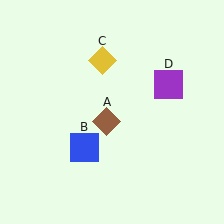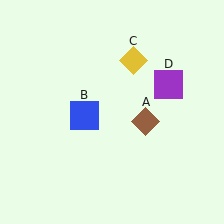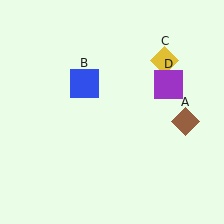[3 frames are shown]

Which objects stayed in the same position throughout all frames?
Purple square (object D) remained stationary.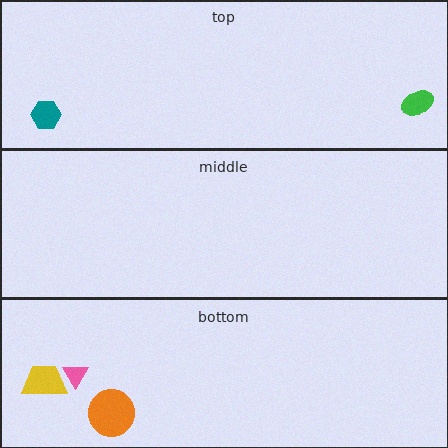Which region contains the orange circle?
The bottom region.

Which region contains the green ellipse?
The top region.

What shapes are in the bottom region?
The pink triangle, the yellow trapezoid, the orange circle.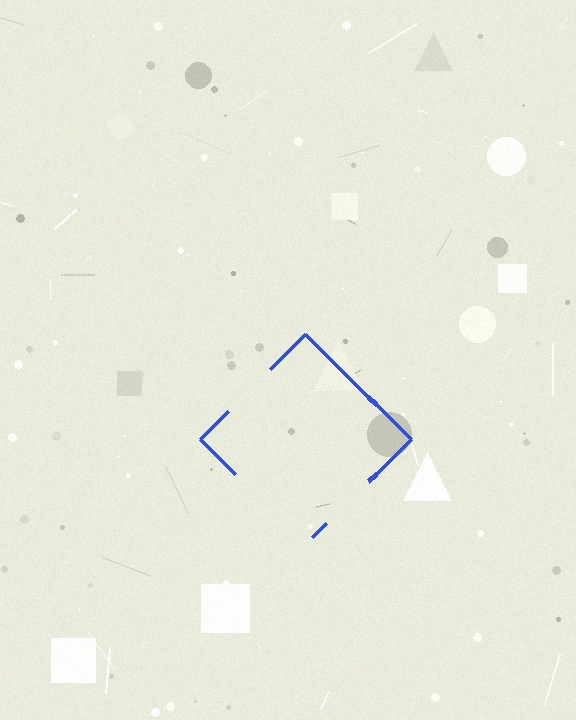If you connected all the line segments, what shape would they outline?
They would outline a diamond.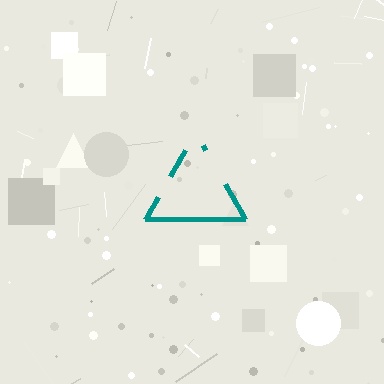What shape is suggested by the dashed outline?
The dashed outline suggests a triangle.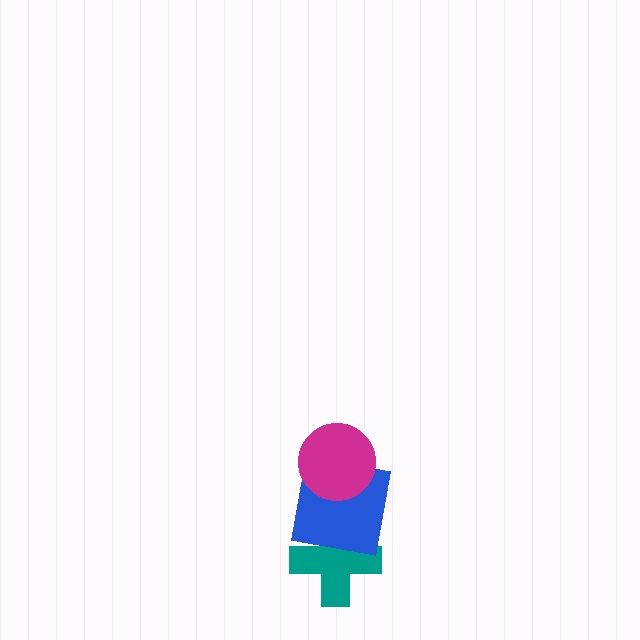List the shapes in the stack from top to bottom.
From top to bottom: the magenta circle, the blue square, the teal cross.